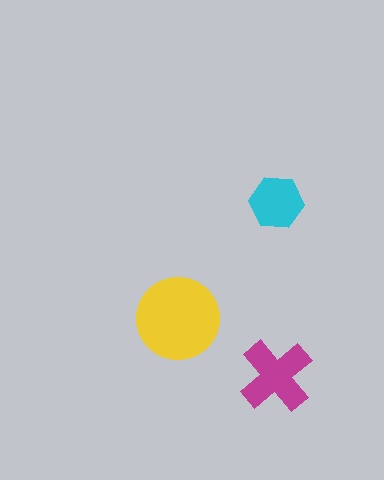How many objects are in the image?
There are 3 objects in the image.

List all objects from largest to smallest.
The yellow circle, the magenta cross, the cyan hexagon.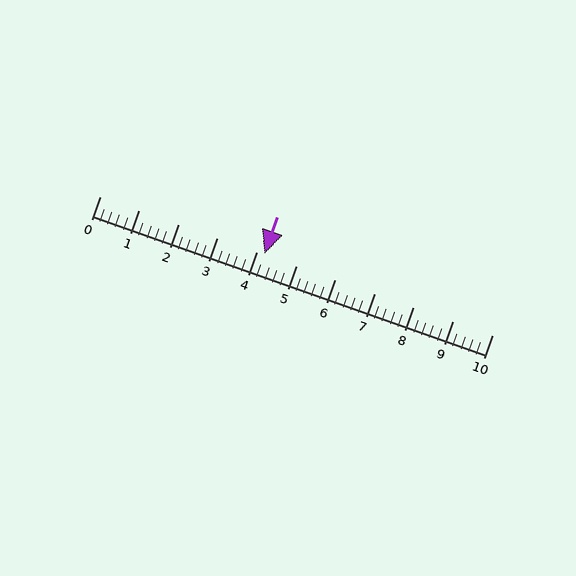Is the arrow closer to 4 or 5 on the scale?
The arrow is closer to 4.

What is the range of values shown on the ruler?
The ruler shows values from 0 to 10.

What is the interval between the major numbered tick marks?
The major tick marks are spaced 1 units apart.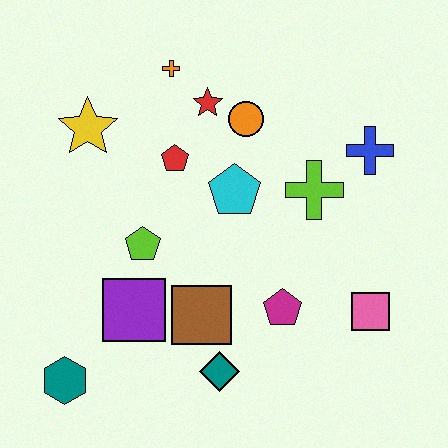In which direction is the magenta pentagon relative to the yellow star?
The magenta pentagon is to the right of the yellow star.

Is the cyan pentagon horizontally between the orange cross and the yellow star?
No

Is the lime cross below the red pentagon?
Yes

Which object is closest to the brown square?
The teal diamond is closest to the brown square.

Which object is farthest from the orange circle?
The teal hexagon is farthest from the orange circle.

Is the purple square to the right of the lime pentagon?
No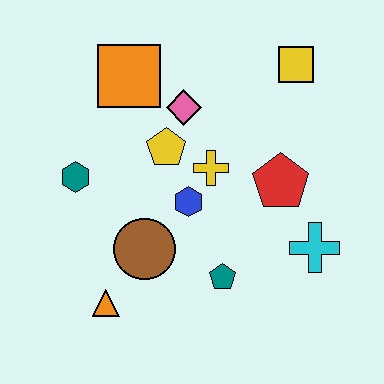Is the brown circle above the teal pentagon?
Yes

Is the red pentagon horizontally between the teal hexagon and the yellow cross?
No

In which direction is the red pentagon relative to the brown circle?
The red pentagon is to the right of the brown circle.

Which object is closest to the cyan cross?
The red pentagon is closest to the cyan cross.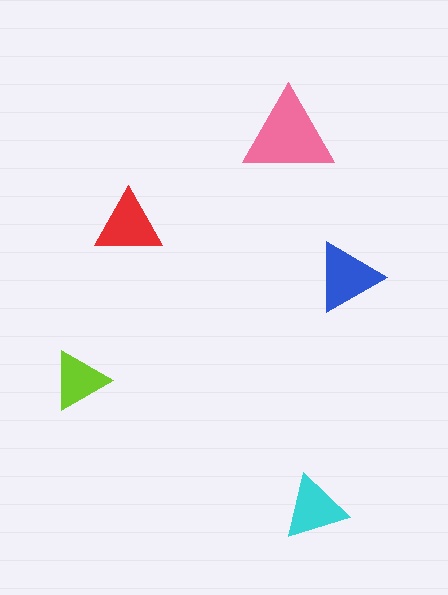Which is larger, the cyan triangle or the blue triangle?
The blue one.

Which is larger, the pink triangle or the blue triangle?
The pink one.